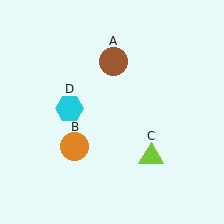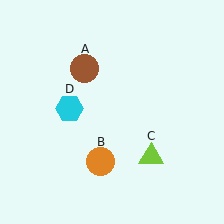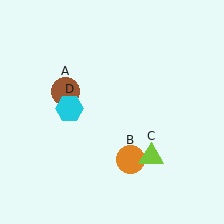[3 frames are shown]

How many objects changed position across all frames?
2 objects changed position: brown circle (object A), orange circle (object B).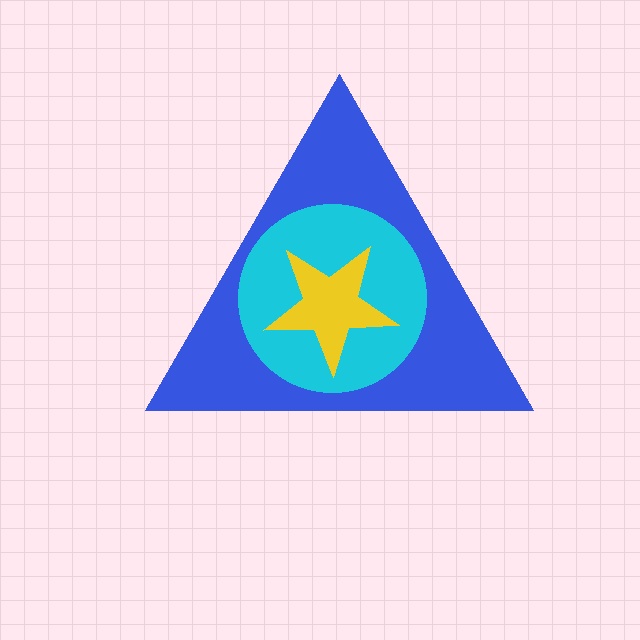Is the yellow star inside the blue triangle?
Yes.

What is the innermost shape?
The yellow star.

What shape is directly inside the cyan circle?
The yellow star.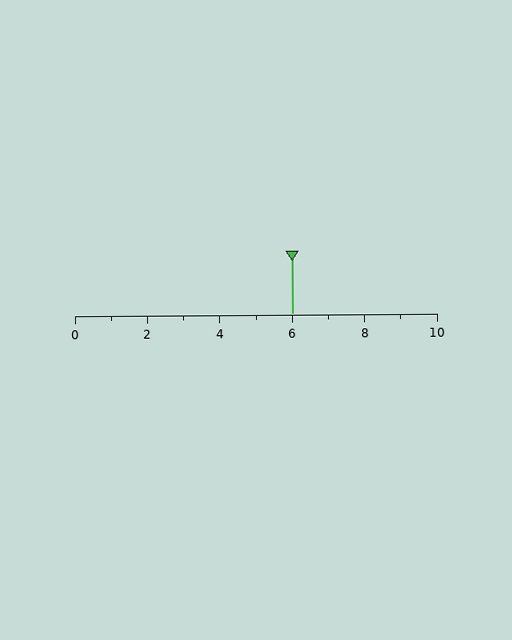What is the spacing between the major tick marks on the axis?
The major ticks are spaced 2 apart.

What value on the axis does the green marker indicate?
The marker indicates approximately 6.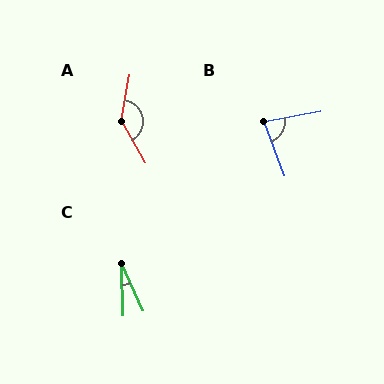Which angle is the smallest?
C, at approximately 23 degrees.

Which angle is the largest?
A, at approximately 141 degrees.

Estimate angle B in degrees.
Approximately 81 degrees.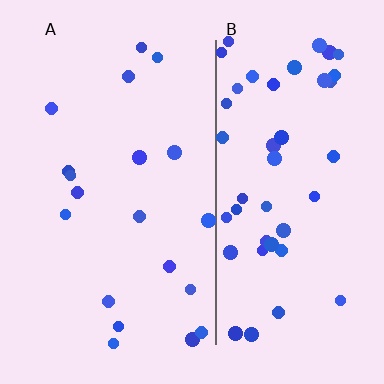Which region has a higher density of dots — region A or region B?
B (the right).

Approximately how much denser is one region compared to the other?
Approximately 2.5× — region B over region A.